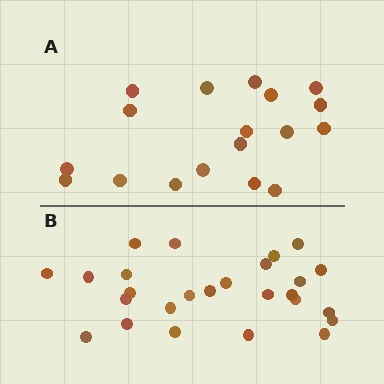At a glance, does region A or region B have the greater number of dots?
Region B (the bottom region) has more dots.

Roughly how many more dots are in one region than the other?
Region B has roughly 8 or so more dots than region A.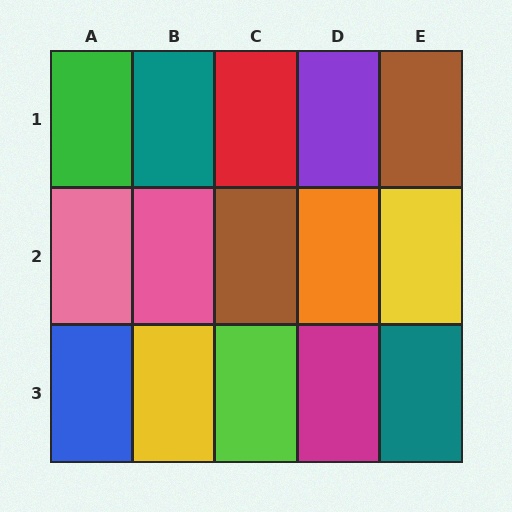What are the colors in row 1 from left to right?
Green, teal, red, purple, brown.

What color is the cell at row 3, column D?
Magenta.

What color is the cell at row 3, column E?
Teal.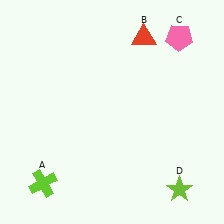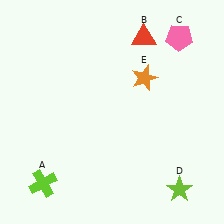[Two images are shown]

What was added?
An orange star (E) was added in Image 2.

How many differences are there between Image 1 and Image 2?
There is 1 difference between the two images.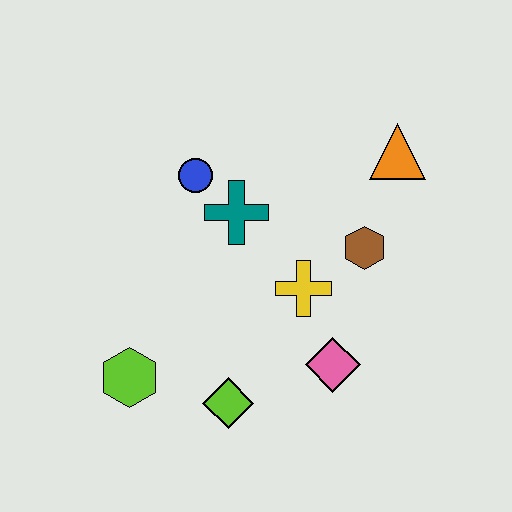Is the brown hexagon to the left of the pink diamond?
No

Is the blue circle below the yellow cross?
No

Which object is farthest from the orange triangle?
The lime hexagon is farthest from the orange triangle.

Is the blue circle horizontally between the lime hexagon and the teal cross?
Yes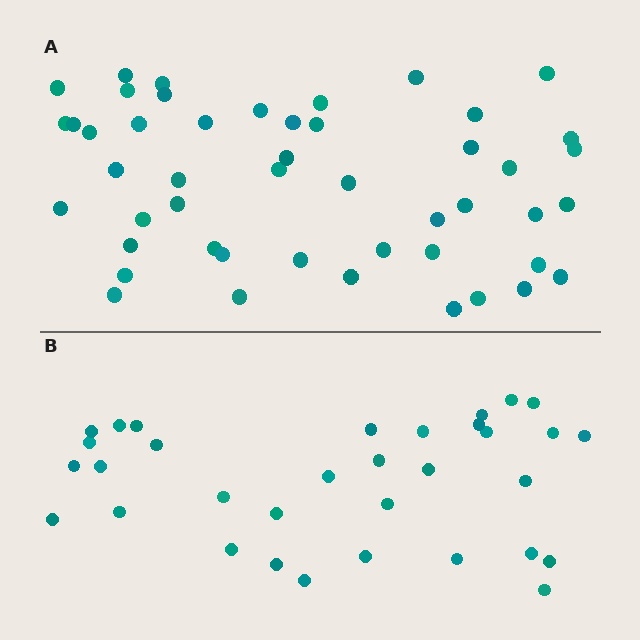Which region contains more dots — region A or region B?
Region A (the top region) has more dots.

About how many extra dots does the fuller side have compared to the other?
Region A has approximately 15 more dots than region B.